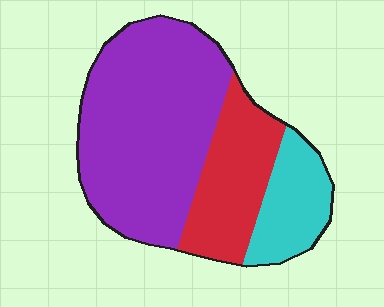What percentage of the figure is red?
Red covers 25% of the figure.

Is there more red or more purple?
Purple.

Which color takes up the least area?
Cyan, at roughly 15%.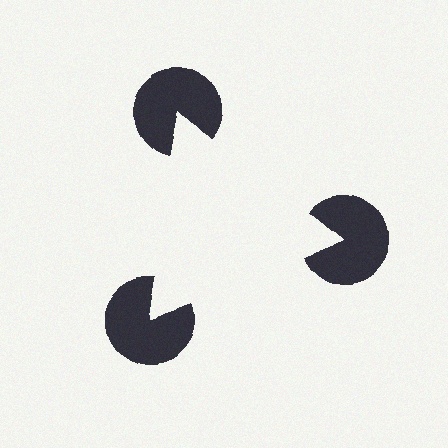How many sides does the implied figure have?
3 sides.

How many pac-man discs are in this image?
There are 3 — one at each vertex of the illusory triangle.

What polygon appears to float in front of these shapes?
An illusory triangle — its edges are inferred from the aligned wedge cuts in the pac-man discs, not physically drawn.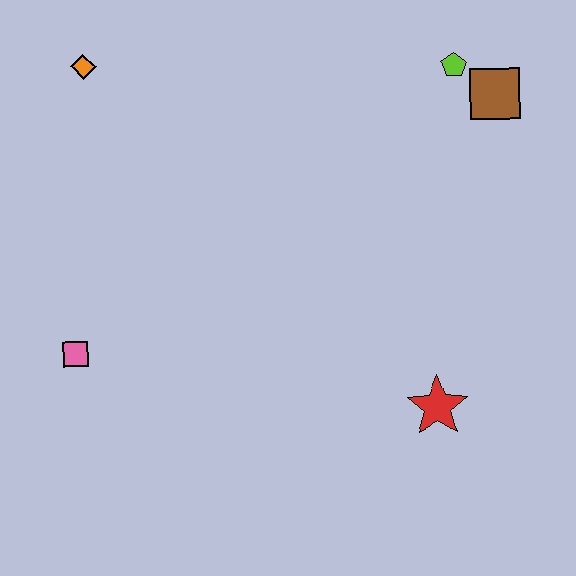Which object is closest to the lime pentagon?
The brown square is closest to the lime pentagon.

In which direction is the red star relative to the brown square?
The red star is below the brown square.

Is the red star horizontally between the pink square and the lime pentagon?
Yes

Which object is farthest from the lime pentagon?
The pink square is farthest from the lime pentagon.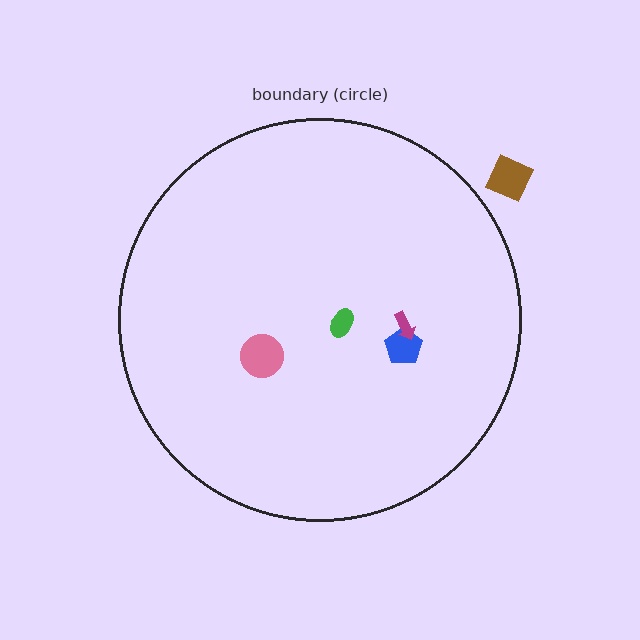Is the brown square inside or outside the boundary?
Outside.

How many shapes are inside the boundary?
4 inside, 1 outside.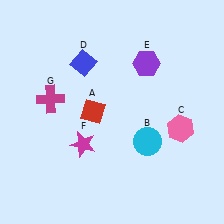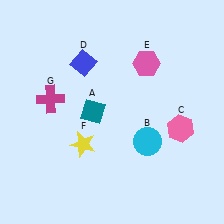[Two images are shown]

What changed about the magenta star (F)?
In Image 1, F is magenta. In Image 2, it changed to yellow.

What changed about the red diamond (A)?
In Image 1, A is red. In Image 2, it changed to teal.